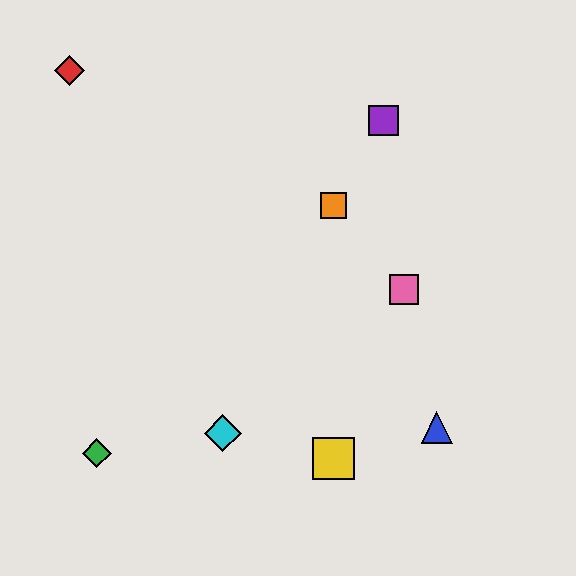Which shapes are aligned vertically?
The yellow square, the orange square are aligned vertically.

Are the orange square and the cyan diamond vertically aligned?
No, the orange square is at x≈334 and the cyan diamond is at x≈223.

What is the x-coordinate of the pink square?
The pink square is at x≈404.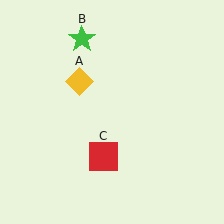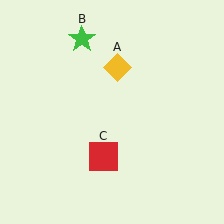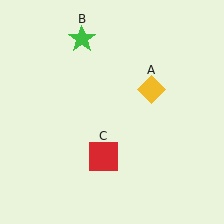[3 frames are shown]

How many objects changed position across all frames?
1 object changed position: yellow diamond (object A).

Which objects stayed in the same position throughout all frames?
Green star (object B) and red square (object C) remained stationary.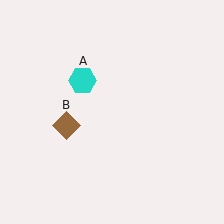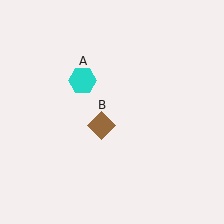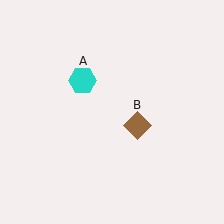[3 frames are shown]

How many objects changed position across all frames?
1 object changed position: brown diamond (object B).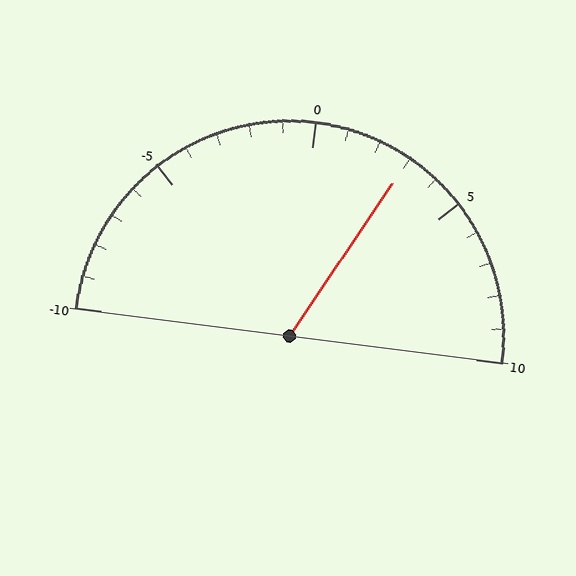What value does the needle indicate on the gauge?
The needle indicates approximately 3.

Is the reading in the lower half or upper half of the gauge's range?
The reading is in the upper half of the range (-10 to 10).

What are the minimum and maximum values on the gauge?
The gauge ranges from -10 to 10.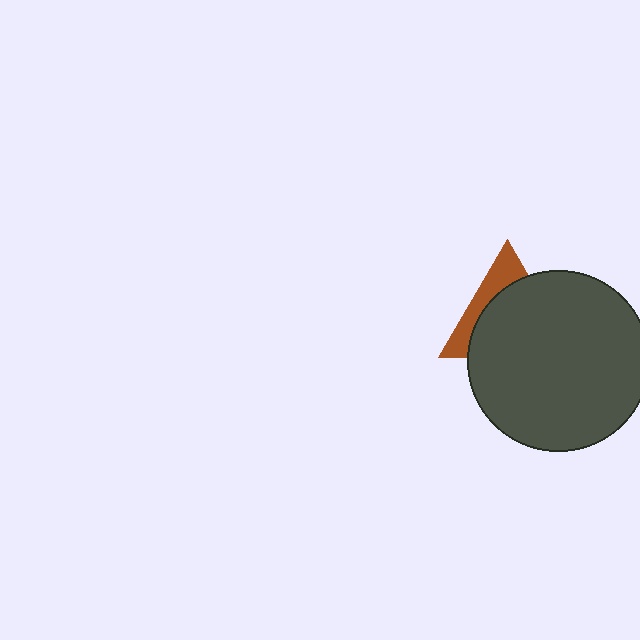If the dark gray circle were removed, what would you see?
You would see the complete brown triangle.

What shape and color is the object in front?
The object in front is a dark gray circle.